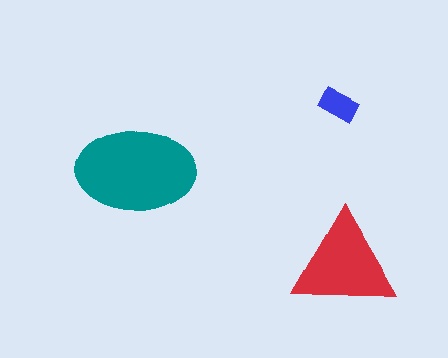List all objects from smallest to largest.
The blue rectangle, the red triangle, the teal ellipse.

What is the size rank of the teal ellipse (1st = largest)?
1st.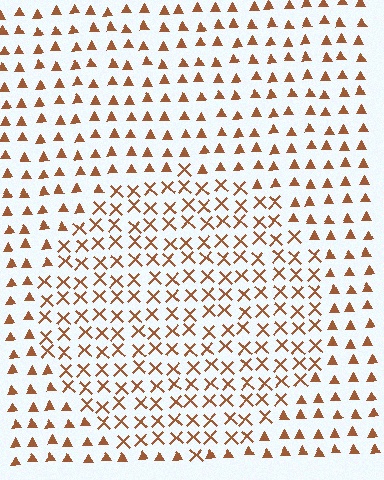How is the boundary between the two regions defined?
The boundary is defined by a change in element shape: X marks inside vs. triangles outside. All elements share the same color and spacing.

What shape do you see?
I see a circle.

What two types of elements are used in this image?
The image uses X marks inside the circle region and triangles outside it.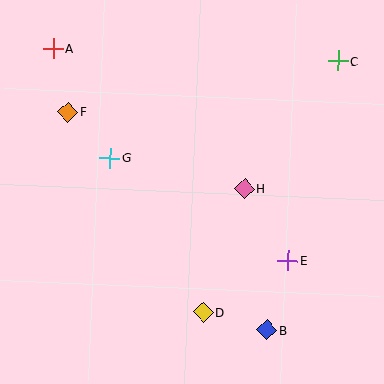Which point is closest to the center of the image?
Point H at (245, 189) is closest to the center.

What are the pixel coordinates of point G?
Point G is at (110, 158).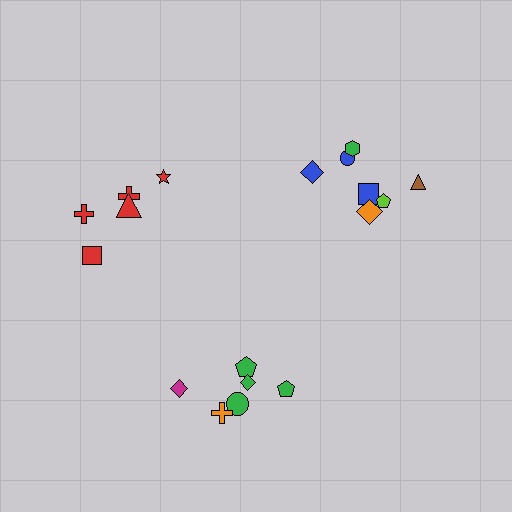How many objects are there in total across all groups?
There are 18 objects.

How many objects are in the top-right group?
There are 7 objects.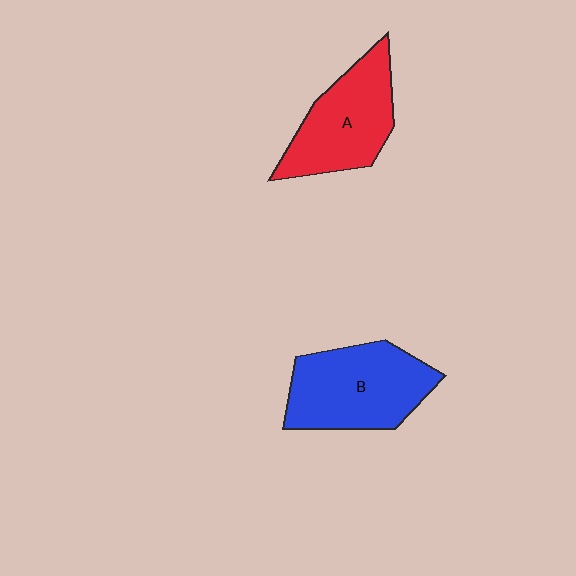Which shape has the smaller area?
Shape A (red).